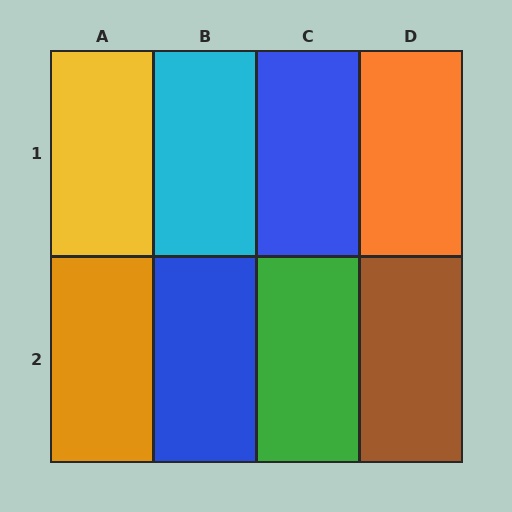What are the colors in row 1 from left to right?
Yellow, cyan, blue, orange.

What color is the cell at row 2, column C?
Green.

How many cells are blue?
2 cells are blue.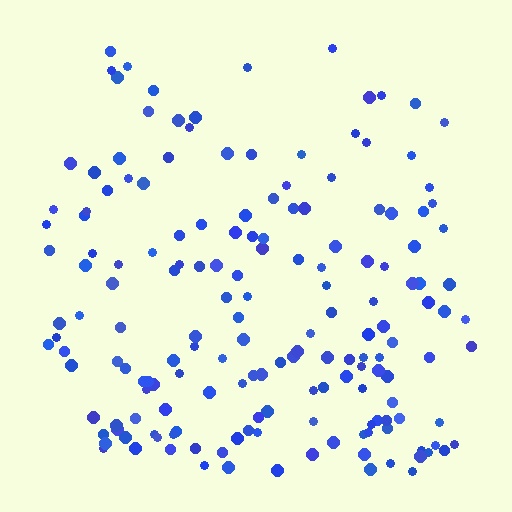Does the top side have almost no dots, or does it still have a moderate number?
Still a moderate number, just noticeably fewer than the bottom.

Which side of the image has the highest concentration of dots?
The bottom.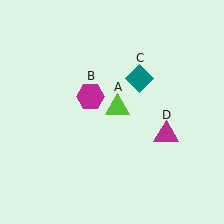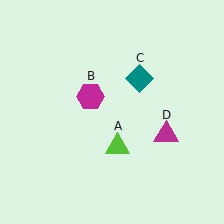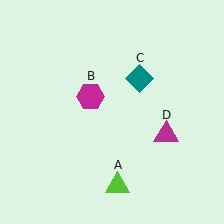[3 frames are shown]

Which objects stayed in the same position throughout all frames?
Magenta hexagon (object B) and teal diamond (object C) and magenta triangle (object D) remained stationary.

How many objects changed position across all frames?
1 object changed position: lime triangle (object A).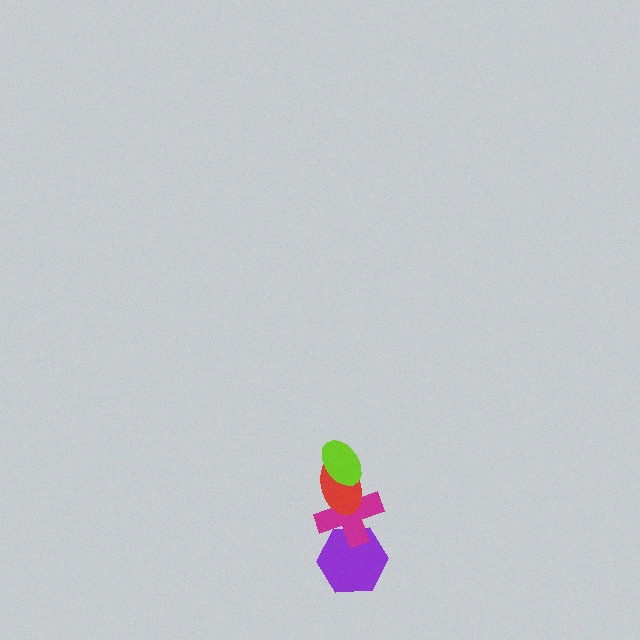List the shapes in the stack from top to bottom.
From top to bottom: the lime ellipse, the red ellipse, the magenta cross, the purple hexagon.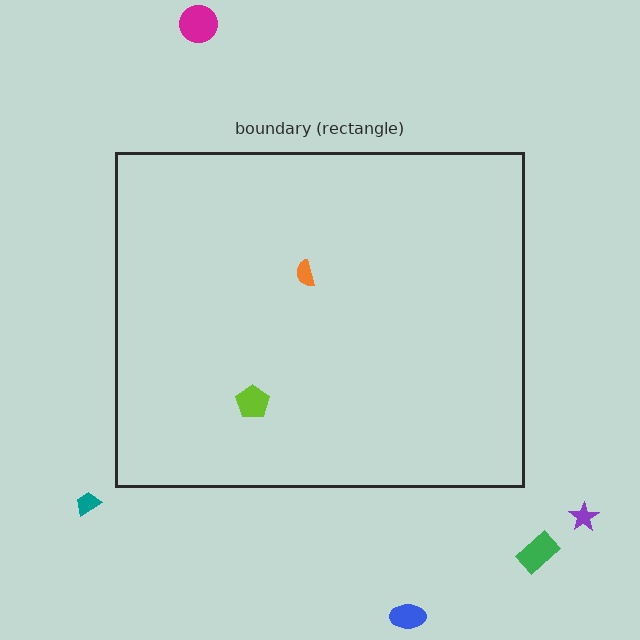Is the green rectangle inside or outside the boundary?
Outside.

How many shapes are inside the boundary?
2 inside, 5 outside.